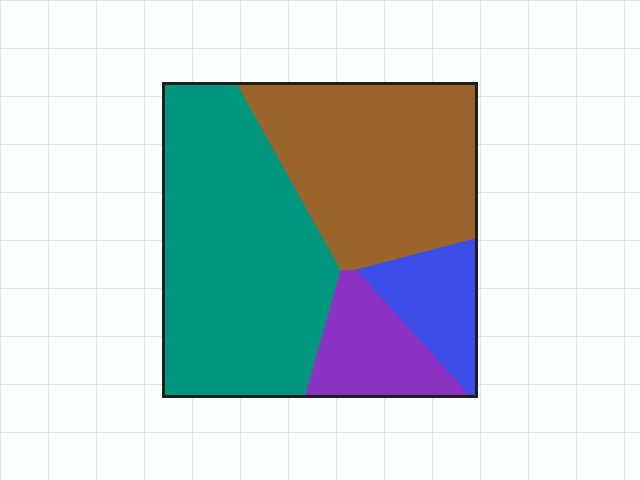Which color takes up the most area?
Teal, at roughly 45%.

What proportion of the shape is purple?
Purple takes up less than a quarter of the shape.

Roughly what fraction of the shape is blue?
Blue covers around 10% of the shape.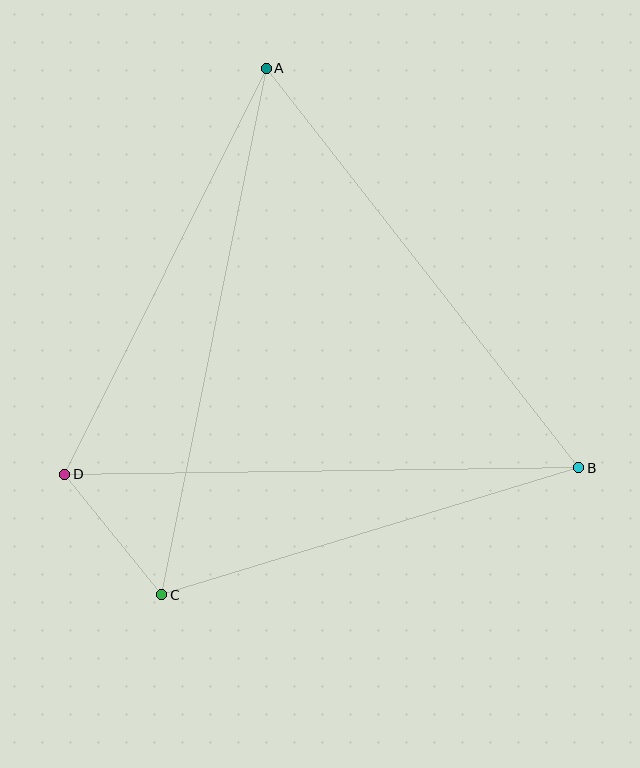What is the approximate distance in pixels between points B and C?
The distance between B and C is approximately 436 pixels.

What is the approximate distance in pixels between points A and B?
The distance between A and B is approximately 507 pixels.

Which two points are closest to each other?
Points C and D are closest to each other.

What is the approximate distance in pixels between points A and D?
The distance between A and D is approximately 453 pixels.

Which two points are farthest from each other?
Points A and C are farthest from each other.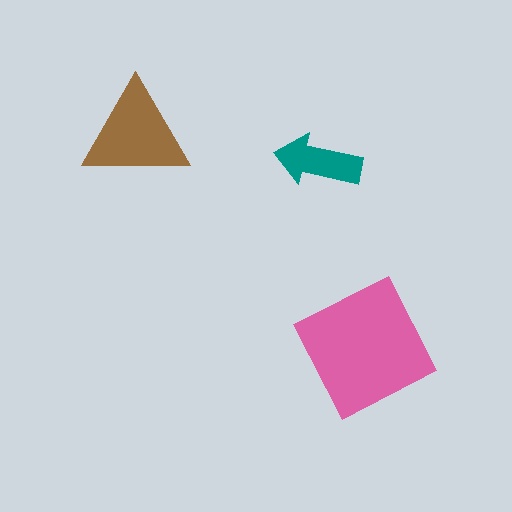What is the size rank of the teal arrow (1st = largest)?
3rd.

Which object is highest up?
The brown triangle is topmost.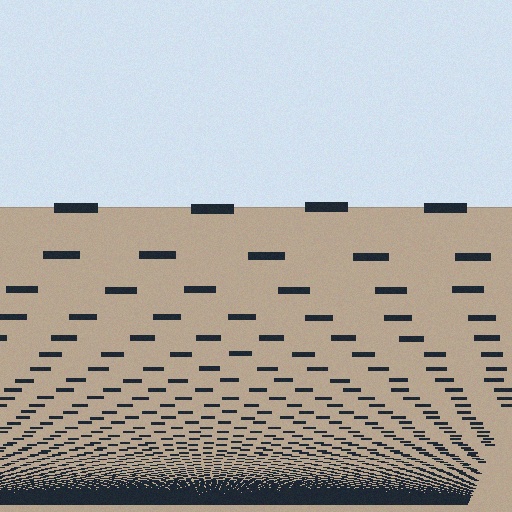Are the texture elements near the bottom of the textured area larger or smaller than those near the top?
Smaller. The gradient is inverted — elements near the bottom are smaller and denser.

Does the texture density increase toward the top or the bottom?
Density increases toward the bottom.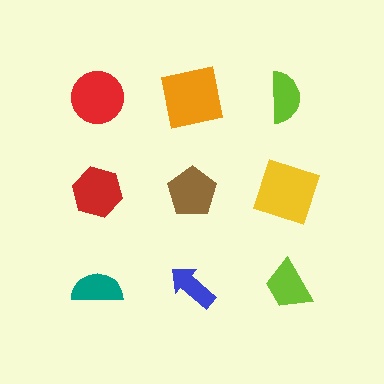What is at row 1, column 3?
A lime semicircle.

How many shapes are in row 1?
3 shapes.